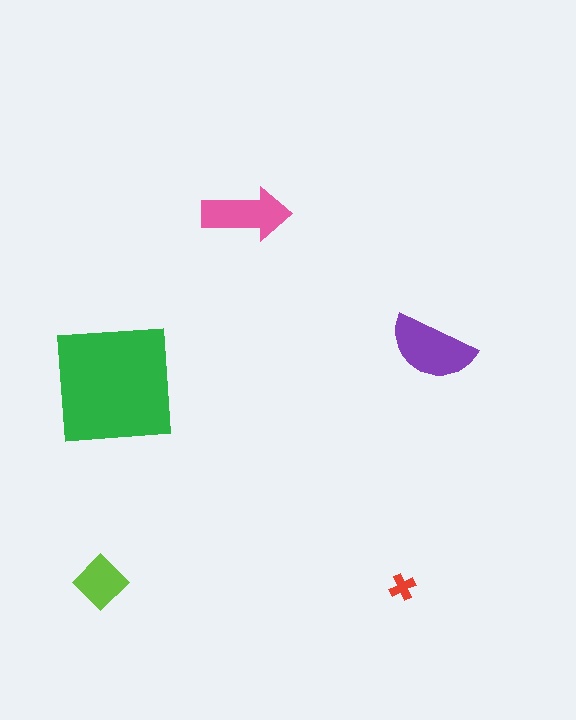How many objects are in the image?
There are 5 objects in the image.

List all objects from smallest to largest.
The red cross, the lime diamond, the pink arrow, the purple semicircle, the green square.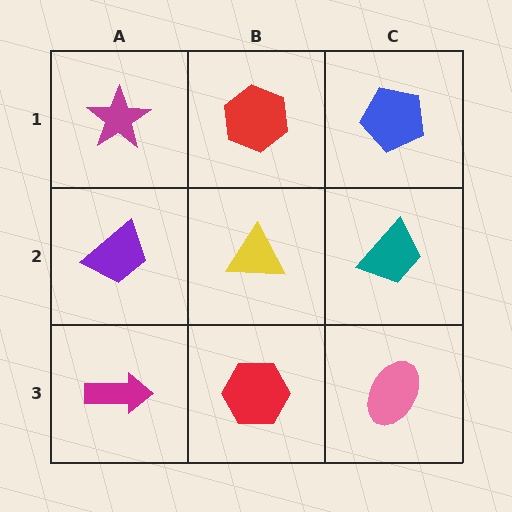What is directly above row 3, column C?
A teal trapezoid.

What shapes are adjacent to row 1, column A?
A purple trapezoid (row 2, column A), a red hexagon (row 1, column B).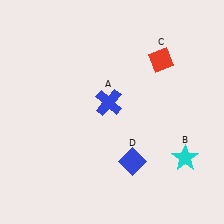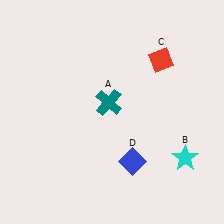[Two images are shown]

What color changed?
The cross (A) changed from blue in Image 1 to teal in Image 2.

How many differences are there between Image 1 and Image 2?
There is 1 difference between the two images.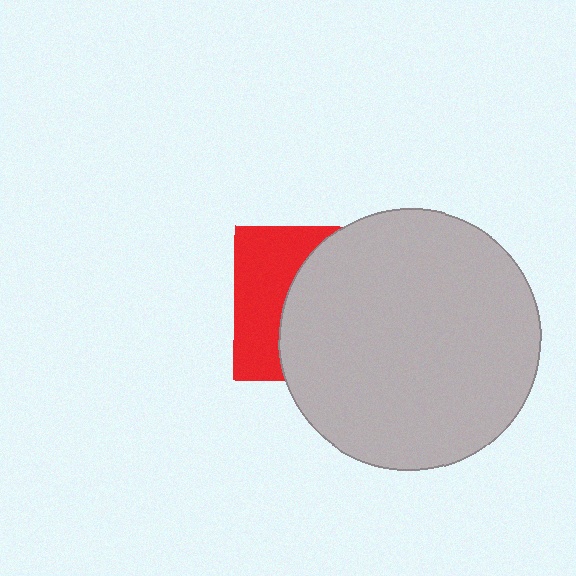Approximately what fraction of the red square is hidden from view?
Roughly 61% of the red square is hidden behind the light gray circle.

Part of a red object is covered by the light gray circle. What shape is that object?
It is a square.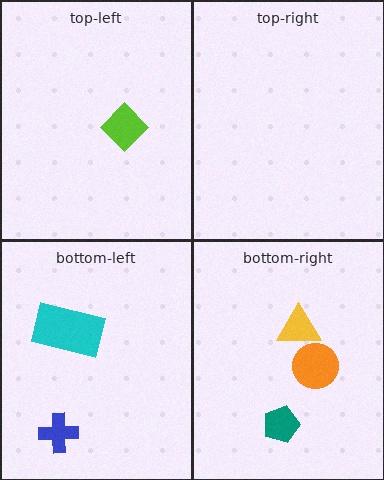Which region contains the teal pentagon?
The bottom-right region.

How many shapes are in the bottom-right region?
3.